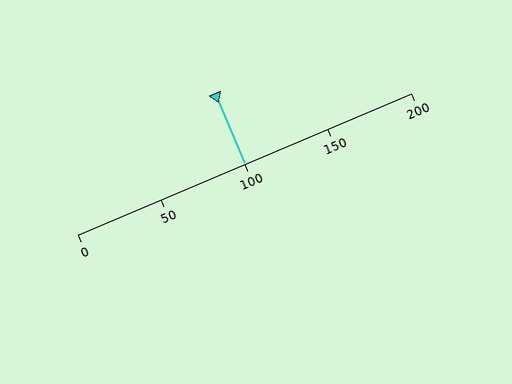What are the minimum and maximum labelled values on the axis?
The axis runs from 0 to 200.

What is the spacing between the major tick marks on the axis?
The major ticks are spaced 50 apart.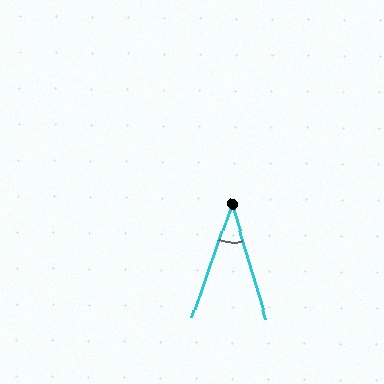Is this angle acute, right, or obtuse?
It is acute.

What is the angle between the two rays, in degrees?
Approximately 36 degrees.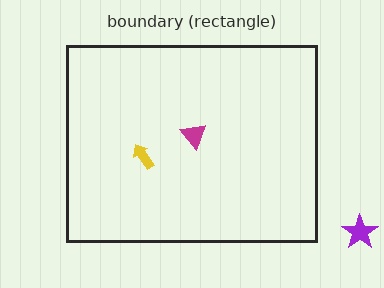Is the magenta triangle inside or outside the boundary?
Inside.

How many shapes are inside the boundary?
2 inside, 1 outside.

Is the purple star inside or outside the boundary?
Outside.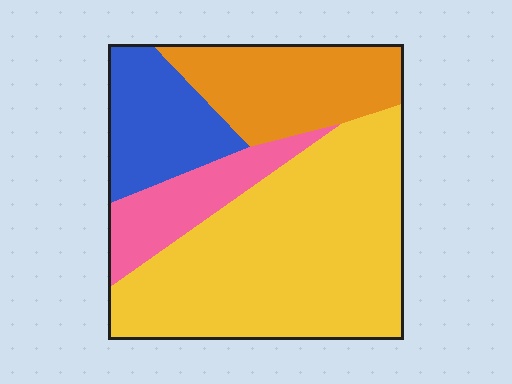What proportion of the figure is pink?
Pink covers about 10% of the figure.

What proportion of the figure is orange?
Orange covers roughly 20% of the figure.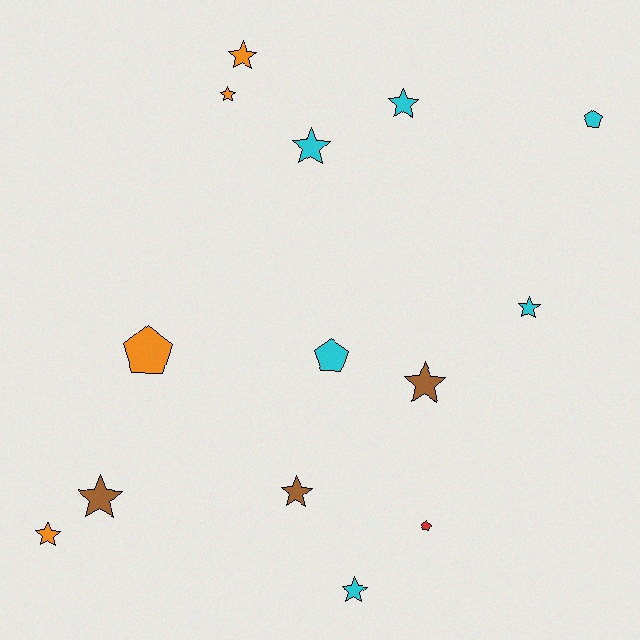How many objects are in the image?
There are 14 objects.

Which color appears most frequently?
Cyan, with 6 objects.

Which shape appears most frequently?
Star, with 10 objects.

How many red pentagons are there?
There is 1 red pentagon.